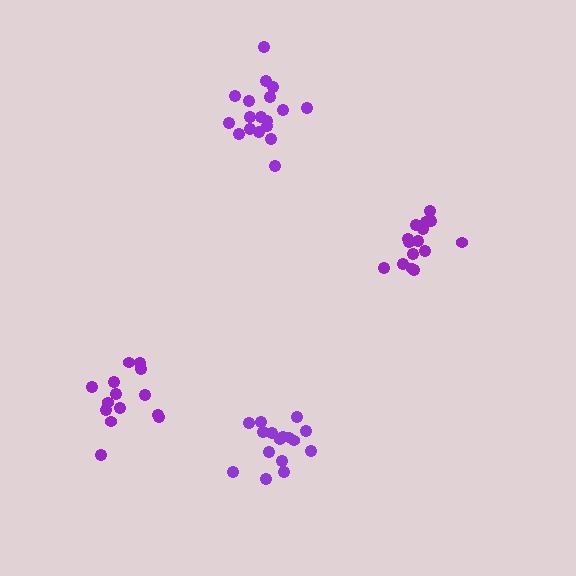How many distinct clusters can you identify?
There are 4 distinct clusters.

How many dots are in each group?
Group 1: 18 dots, Group 2: 17 dots, Group 3: 14 dots, Group 4: 16 dots (65 total).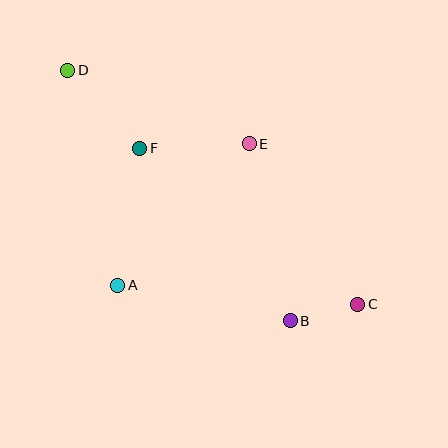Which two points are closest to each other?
Points B and C are closest to each other.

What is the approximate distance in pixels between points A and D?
The distance between A and D is approximately 221 pixels.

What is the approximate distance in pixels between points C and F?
The distance between C and F is approximately 268 pixels.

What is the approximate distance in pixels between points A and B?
The distance between A and B is approximately 176 pixels.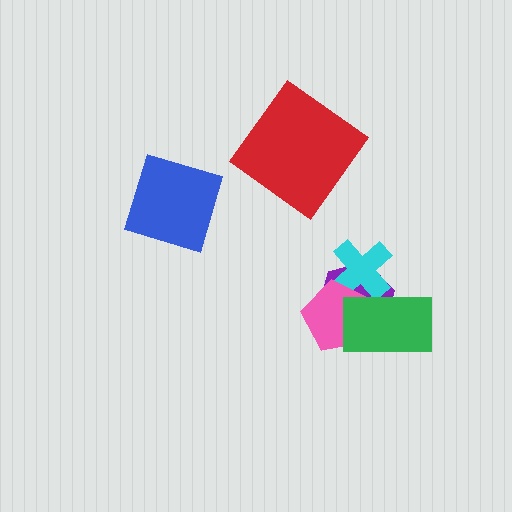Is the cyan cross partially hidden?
Yes, it is partially covered by another shape.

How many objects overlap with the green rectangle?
3 objects overlap with the green rectangle.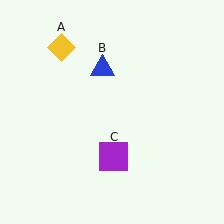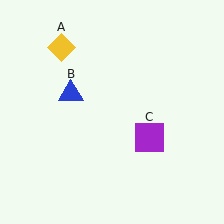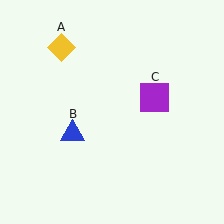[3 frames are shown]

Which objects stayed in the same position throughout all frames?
Yellow diamond (object A) remained stationary.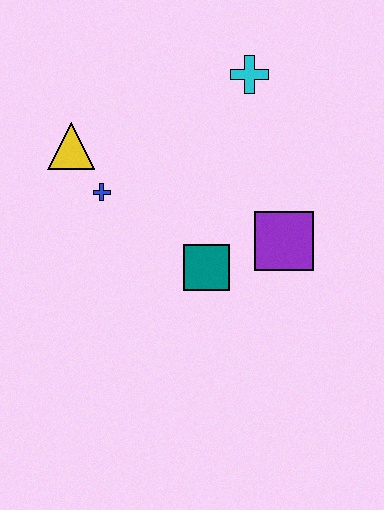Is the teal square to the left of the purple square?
Yes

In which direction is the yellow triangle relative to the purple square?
The yellow triangle is to the left of the purple square.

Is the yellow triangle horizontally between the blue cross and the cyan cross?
No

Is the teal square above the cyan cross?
No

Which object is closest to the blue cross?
The yellow triangle is closest to the blue cross.